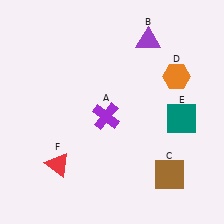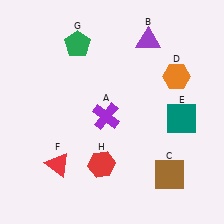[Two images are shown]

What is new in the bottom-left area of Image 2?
A red hexagon (H) was added in the bottom-left area of Image 2.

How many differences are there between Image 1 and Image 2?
There are 2 differences between the two images.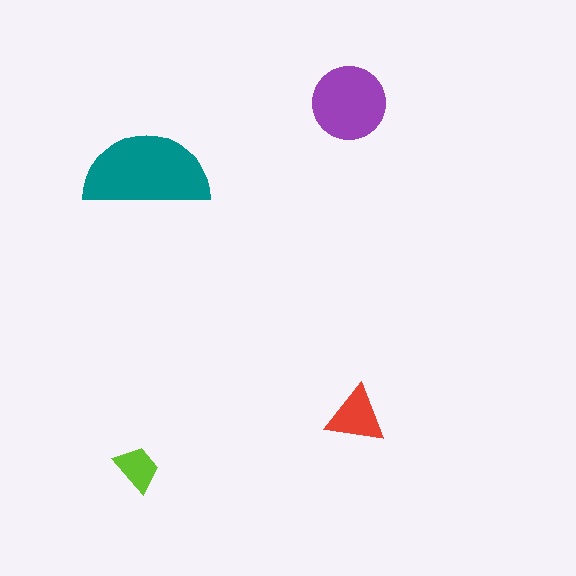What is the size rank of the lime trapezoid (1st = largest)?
4th.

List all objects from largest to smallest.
The teal semicircle, the purple circle, the red triangle, the lime trapezoid.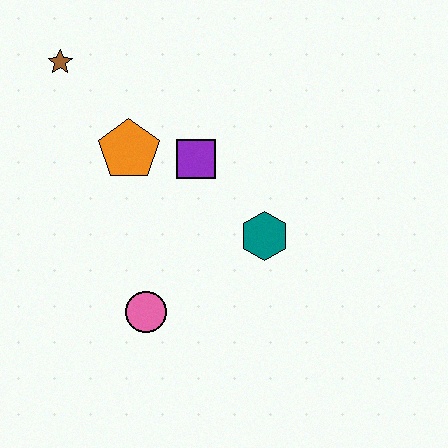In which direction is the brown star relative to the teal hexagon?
The brown star is to the left of the teal hexagon.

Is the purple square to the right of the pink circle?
Yes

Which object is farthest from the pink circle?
The brown star is farthest from the pink circle.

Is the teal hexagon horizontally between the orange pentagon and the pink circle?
No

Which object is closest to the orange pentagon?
The purple square is closest to the orange pentagon.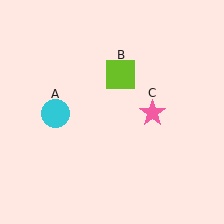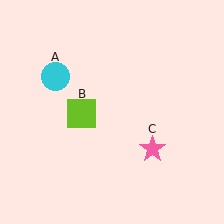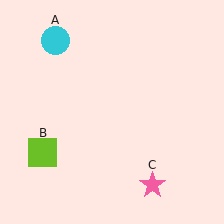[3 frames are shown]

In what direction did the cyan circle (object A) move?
The cyan circle (object A) moved up.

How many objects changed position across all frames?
3 objects changed position: cyan circle (object A), lime square (object B), pink star (object C).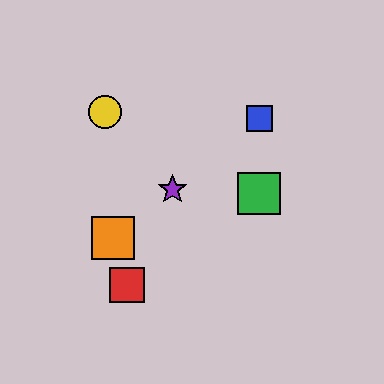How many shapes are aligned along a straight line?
3 shapes (the blue square, the purple star, the orange square) are aligned along a straight line.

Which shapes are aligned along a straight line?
The blue square, the purple star, the orange square are aligned along a straight line.